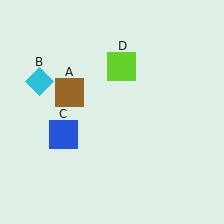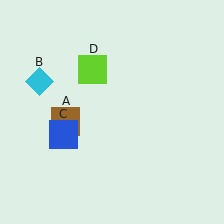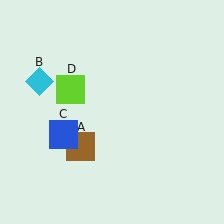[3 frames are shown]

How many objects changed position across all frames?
2 objects changed position: brown square (object A), lime square (object D).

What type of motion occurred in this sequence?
The brown square (object A), lime square (object D) rotated counterclockwise around the center of the scene.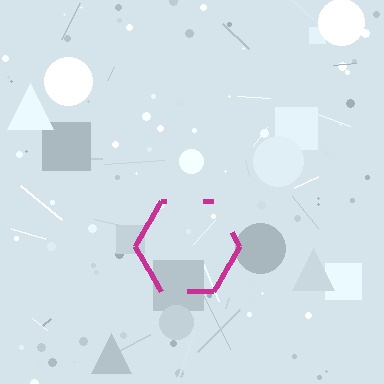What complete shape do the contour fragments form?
The contour fragments form a hexagon.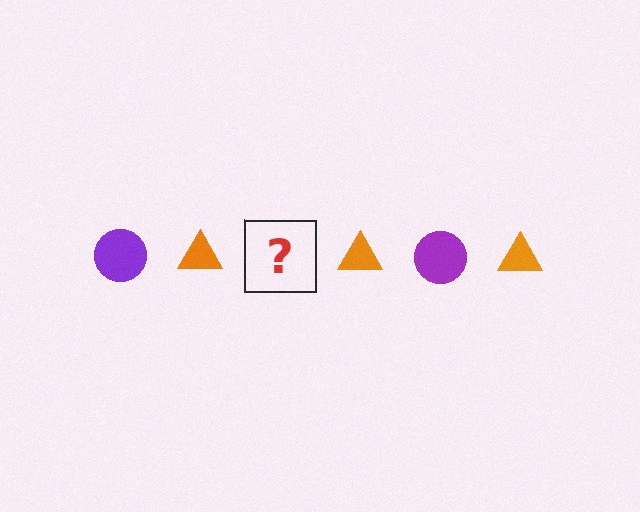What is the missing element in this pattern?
The missing element is a purple circle.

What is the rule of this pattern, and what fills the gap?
The rule is that the pattern alternates between purple circle and orange triangle. The gap should be filled with a purple circle.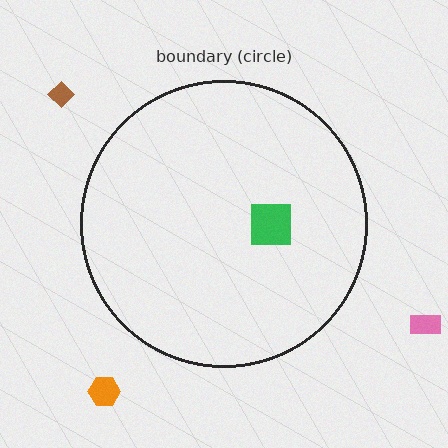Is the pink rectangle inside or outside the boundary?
Outside.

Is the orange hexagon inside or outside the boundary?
Outside.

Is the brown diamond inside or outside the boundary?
Outside.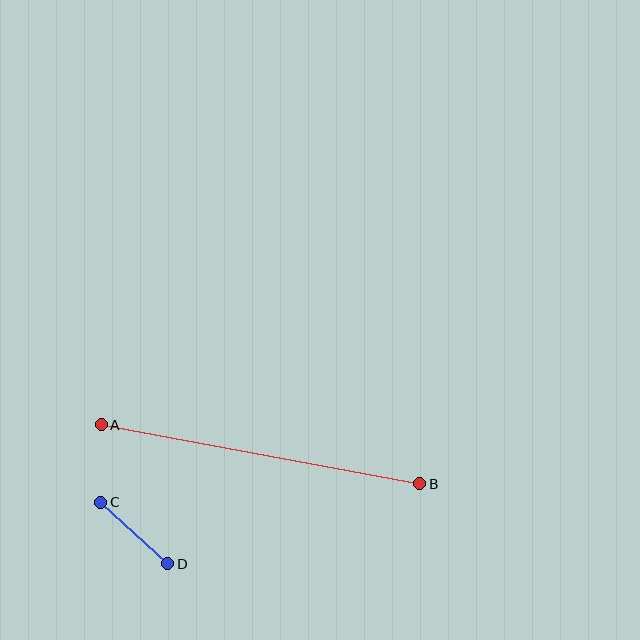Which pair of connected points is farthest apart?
Points A and B are farthest apart.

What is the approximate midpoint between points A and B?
The midpoint is at approximately (260, 454) pixels.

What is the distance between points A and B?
The distance is approximately 324 pixels.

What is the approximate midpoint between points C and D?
The midpoint is at approximately (134, 533) pixels.